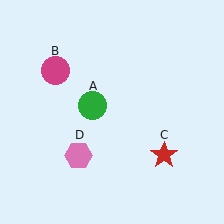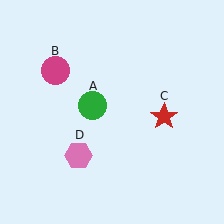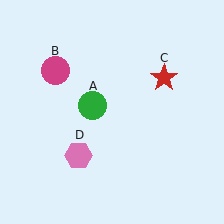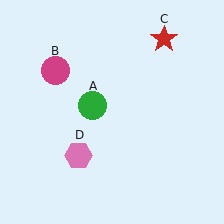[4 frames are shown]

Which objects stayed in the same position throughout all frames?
Green circle (object A) and magenta circle (object B) and pink hexagon (object D) remained stationary.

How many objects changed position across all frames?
1 object changed position: red star (object C).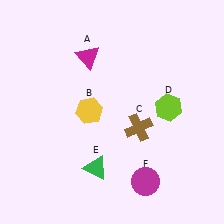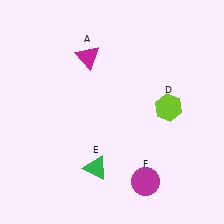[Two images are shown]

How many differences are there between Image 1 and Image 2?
There are 2 differences between the two images.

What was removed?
The yellow hexagon (B), the brown cross (C) were removed in Image 2.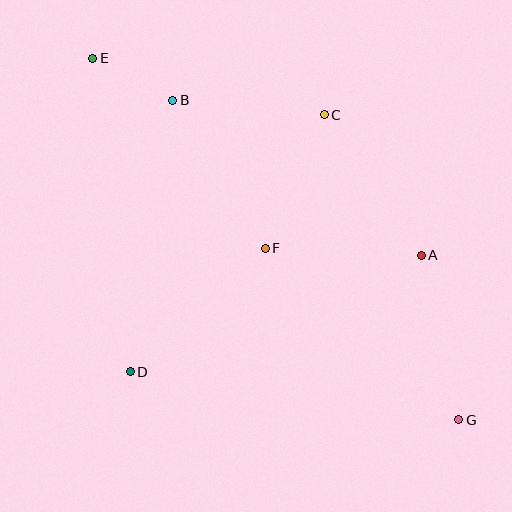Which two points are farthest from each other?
Points E and G are farthest from each other.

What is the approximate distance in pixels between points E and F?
The distance between E and F is approximately 257 pixels.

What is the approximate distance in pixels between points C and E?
The distance between C and E is approximately 238 pixels.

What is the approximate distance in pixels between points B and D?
The distance between B and D is approximately 275 pixels.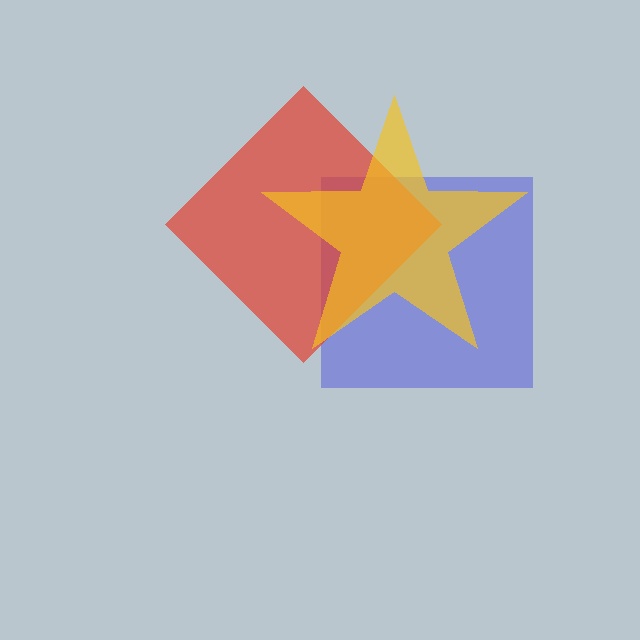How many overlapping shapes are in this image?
There are 3 overlapping shapes in the image.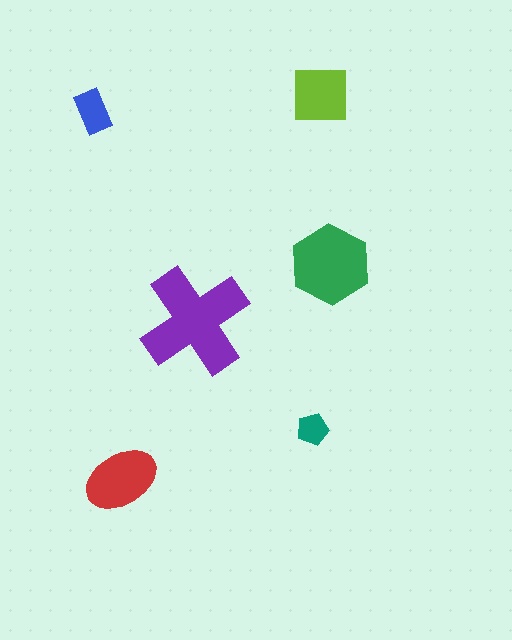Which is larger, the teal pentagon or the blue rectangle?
The blue rectangle.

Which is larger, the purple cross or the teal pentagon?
The purple cross.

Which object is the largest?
The purple cross.